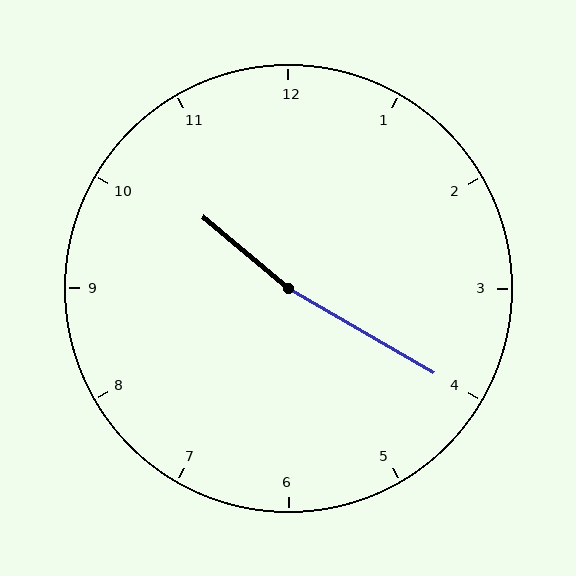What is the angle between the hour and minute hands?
Approximately 170 degrees.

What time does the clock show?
10:20.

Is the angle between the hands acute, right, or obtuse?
It is obtuse.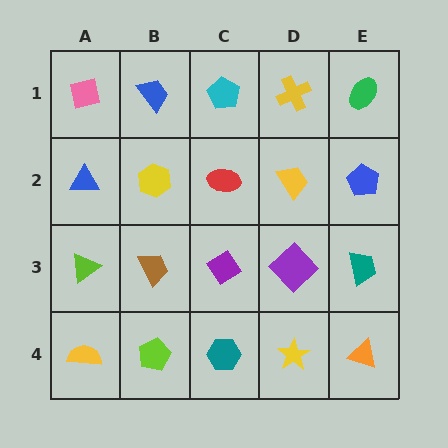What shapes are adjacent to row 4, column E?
A teal trapezoid (row 3, column E), a yellow star (row 4, column D).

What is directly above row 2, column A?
A pink square.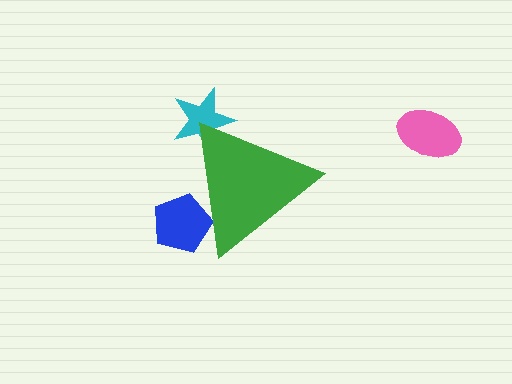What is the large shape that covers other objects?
A green triangle.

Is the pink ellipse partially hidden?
No, the pink ellipse is fully visible.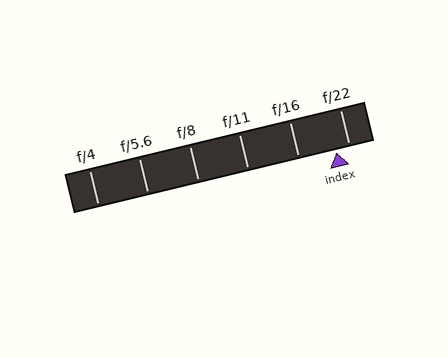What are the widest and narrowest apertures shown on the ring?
The widest aperture shown is f/4 and the narrowest is f/22.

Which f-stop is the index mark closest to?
The index mark is closest to f/22.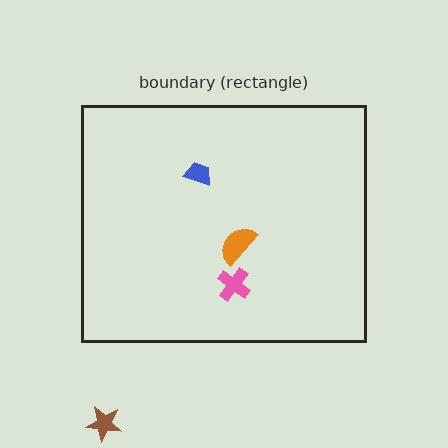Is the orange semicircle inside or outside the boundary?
Inside.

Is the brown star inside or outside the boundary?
Outside.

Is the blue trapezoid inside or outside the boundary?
Inside.